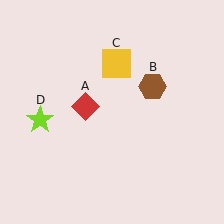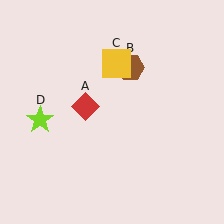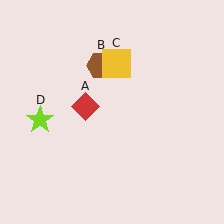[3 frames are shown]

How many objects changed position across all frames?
1 object changed position: brown hexagon (object B).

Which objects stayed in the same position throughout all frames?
Red diamond (object A) and yellow square (object C) and lime star (object D) remained stationary.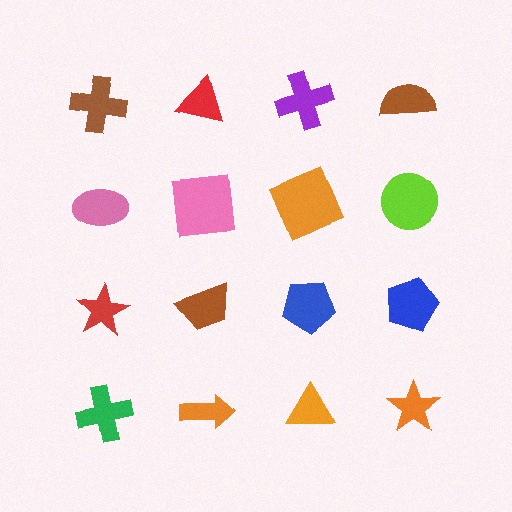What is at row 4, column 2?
An orange arrow.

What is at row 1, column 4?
A brown semicircle.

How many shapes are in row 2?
4 shapes.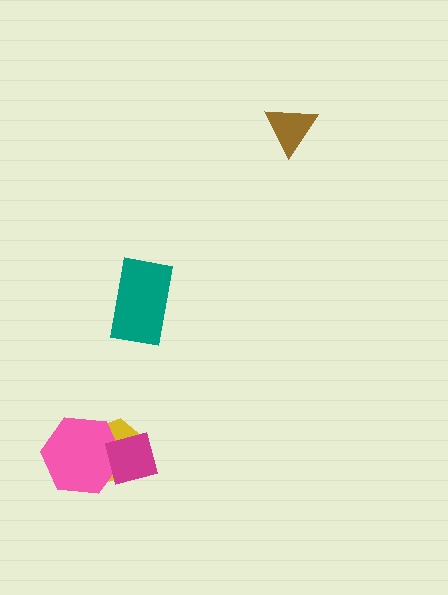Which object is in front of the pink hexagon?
The magenta square is in front of the pink hexagon.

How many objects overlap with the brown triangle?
0 objects overlap with the brown triangle.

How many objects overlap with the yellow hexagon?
2 objects overlap with the yellow hexagon.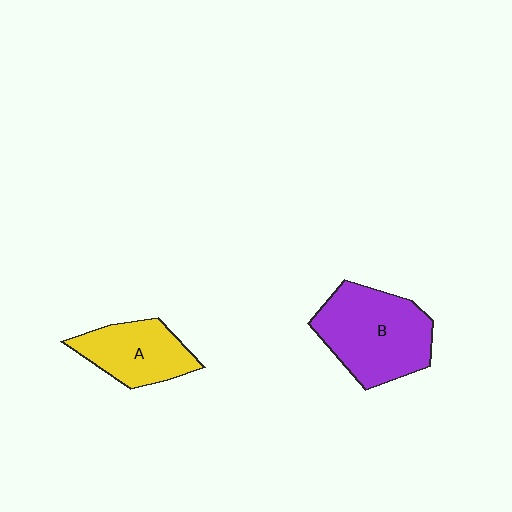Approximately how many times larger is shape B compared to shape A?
Approximately 1.5 times.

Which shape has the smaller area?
Shape A (yellow).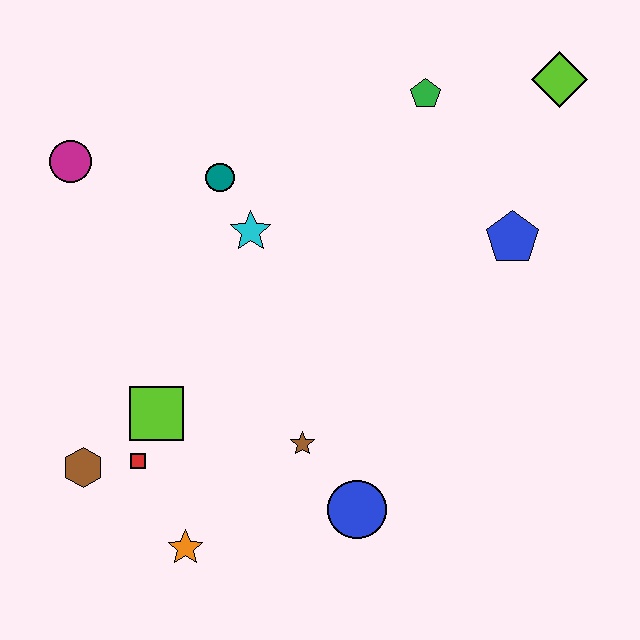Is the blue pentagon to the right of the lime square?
Yes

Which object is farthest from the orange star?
The lime diamond is farthest from the orange star.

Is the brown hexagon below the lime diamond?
Yes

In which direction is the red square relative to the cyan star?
The red square is below the cyan star.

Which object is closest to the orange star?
The red square is closest to the orange star.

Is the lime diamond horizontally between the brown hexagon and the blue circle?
No